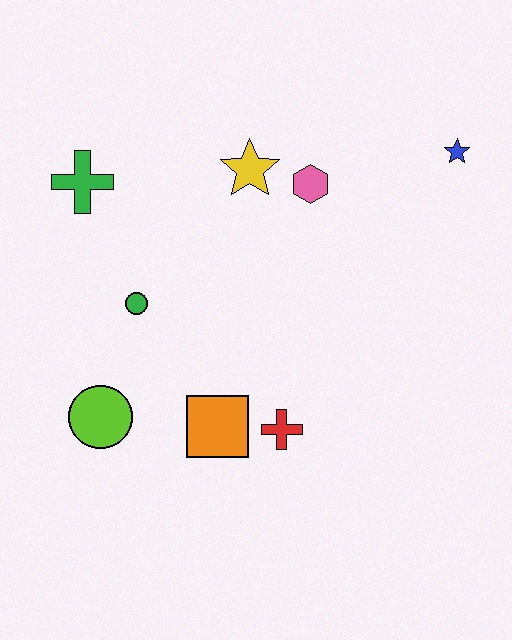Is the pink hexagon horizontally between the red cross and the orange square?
No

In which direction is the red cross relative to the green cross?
The red cross is below the green cross.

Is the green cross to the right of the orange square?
No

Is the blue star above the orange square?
Yes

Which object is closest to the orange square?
The red cross is closest to the orange square.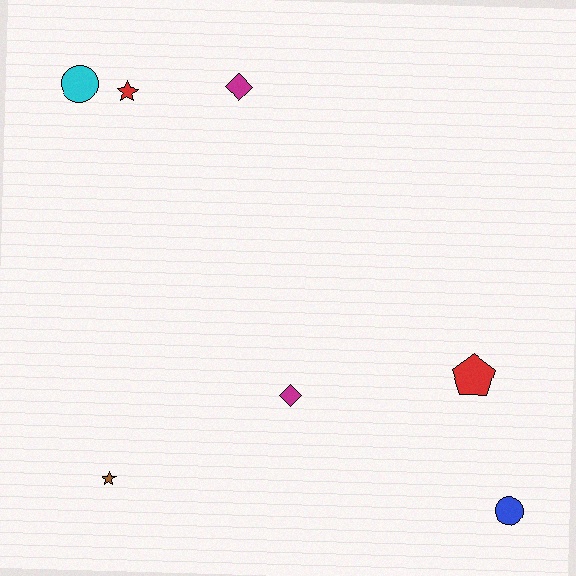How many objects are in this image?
There are 7 objects.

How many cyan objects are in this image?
There is 1 cyan object.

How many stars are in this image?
There are 2 stars.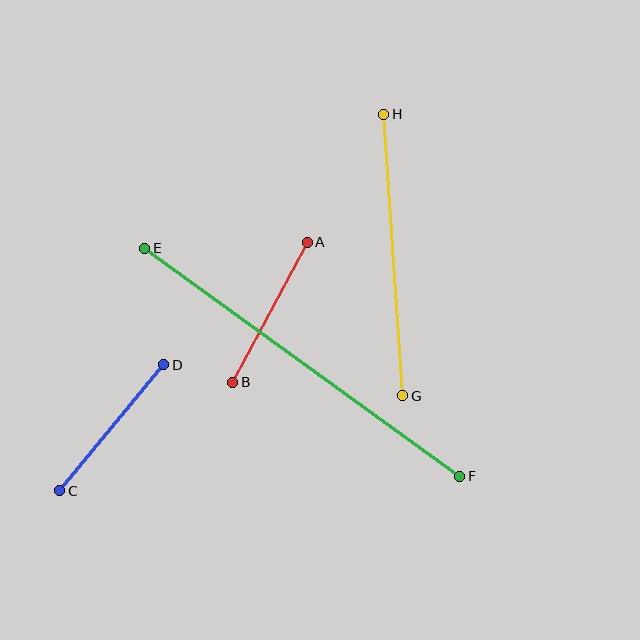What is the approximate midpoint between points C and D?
The midpoint is at approximately (112, 428) pixels.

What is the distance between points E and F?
The distance is approximately 389 pixels.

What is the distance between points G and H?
The distance is approximately 282 pixels.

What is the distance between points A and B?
The distance is approximately 158 pixels.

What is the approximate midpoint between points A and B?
The midpoint is at approximately (270, 312) pixels.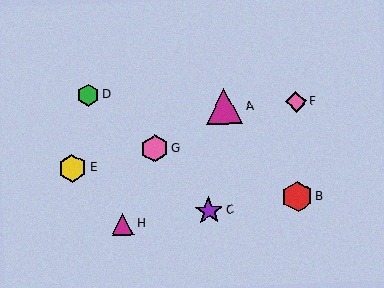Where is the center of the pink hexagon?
The center of the pink hexagon is at (154, 148).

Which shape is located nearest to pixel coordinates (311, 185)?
The red hexagon (labeled B) at (297, 197) is nearest to that location.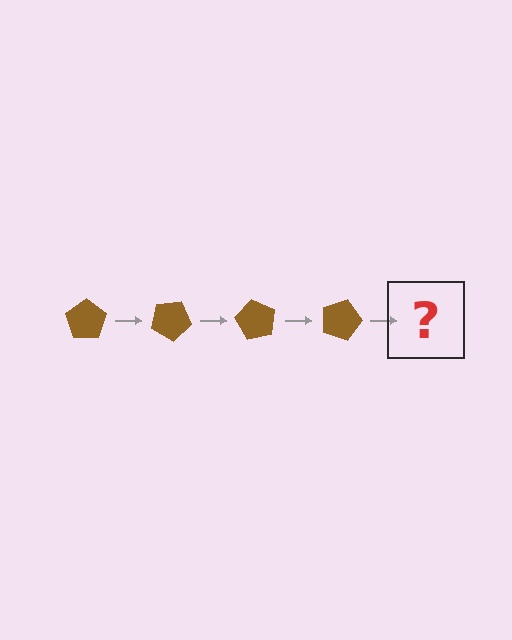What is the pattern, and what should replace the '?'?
The pattern is that the pentagon rotates 30 degrees each step. The '?' should be a brown pentagon rotated 120 degrees.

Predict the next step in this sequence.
The next step is a brown pentagon rotated 120 degrees.